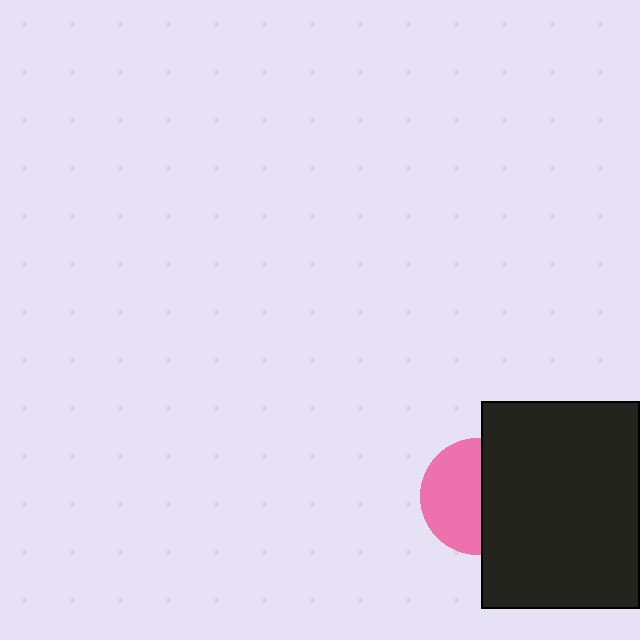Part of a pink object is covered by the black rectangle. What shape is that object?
It is a circle.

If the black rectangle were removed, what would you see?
You would see the complete pink circle.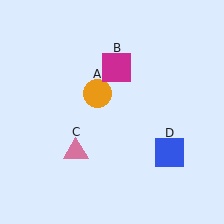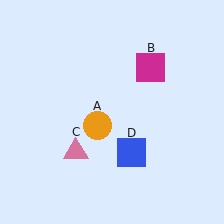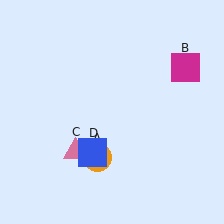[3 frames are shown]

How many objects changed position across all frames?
3 objects changed position: orange circle (object A), magenta square (object B), blue square (object D).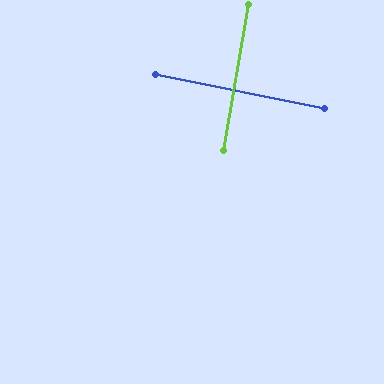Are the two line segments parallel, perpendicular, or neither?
Perpendicular — they meet at approximately 88°.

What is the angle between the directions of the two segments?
Approximately 88 degrees.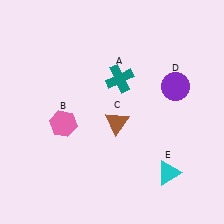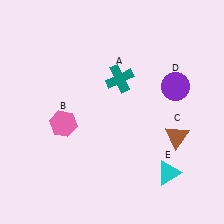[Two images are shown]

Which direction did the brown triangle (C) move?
The brown triangle (C) moved right.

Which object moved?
The brown triangle (C) moved right.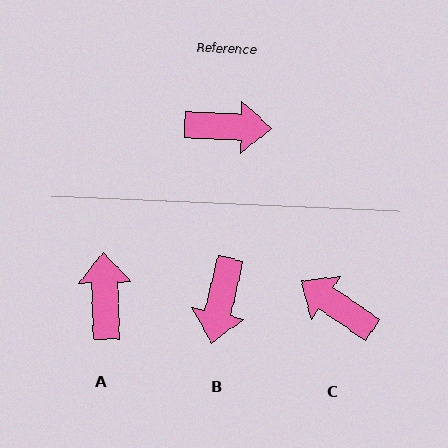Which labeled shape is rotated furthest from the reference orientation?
C, about 148 degrees away.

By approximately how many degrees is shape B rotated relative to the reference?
Approximately 101 degrees clockwise.